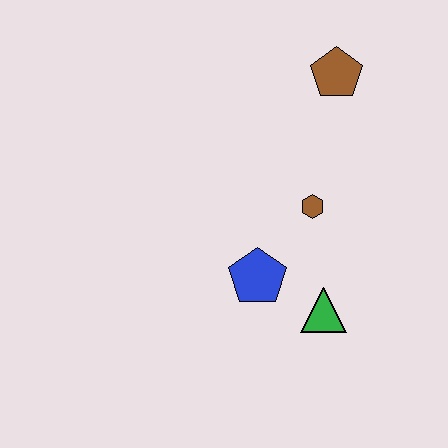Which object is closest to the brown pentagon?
The brown hexagon is closest to the brown pentagon.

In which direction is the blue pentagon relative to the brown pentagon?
The blue pentagon is below the brown pentagon.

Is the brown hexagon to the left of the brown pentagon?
Yes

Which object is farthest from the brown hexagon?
The brown pentagon is farthest from the brown hexagon.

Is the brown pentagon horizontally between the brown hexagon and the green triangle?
No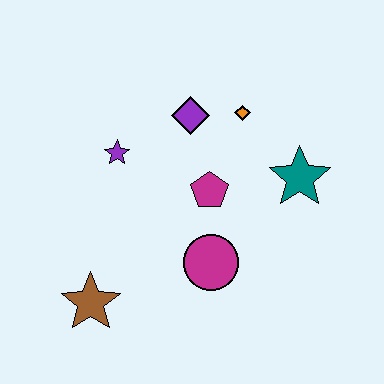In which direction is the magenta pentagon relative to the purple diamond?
The magenta pentagon is below the purple diamond.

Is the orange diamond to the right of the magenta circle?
Yes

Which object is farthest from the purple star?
The teal star is farthest from the purple star.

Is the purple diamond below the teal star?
No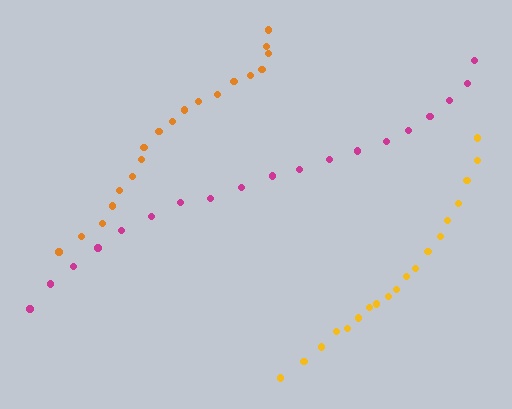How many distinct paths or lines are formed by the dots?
There are 3 distinct paths.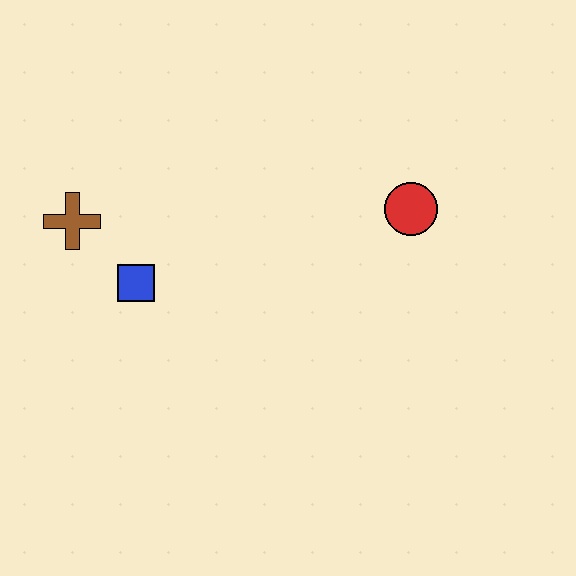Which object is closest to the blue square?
The brown cross is closest to the blue square.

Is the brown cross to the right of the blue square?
No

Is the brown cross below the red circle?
Yes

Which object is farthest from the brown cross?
The red circle is farthest from the brown cross.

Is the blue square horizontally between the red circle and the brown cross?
Yes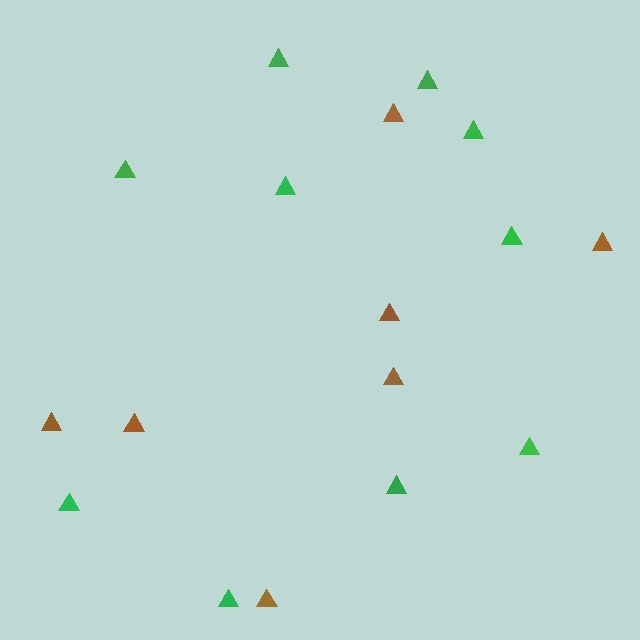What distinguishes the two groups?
There are 2 groups: one group of brown triangles (7) and one group of green triangles (10).